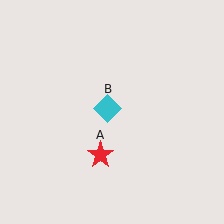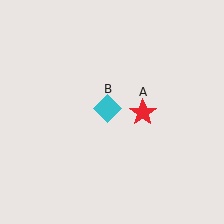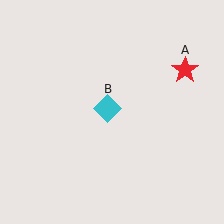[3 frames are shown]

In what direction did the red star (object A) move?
The red star (object A) moved up and to the right.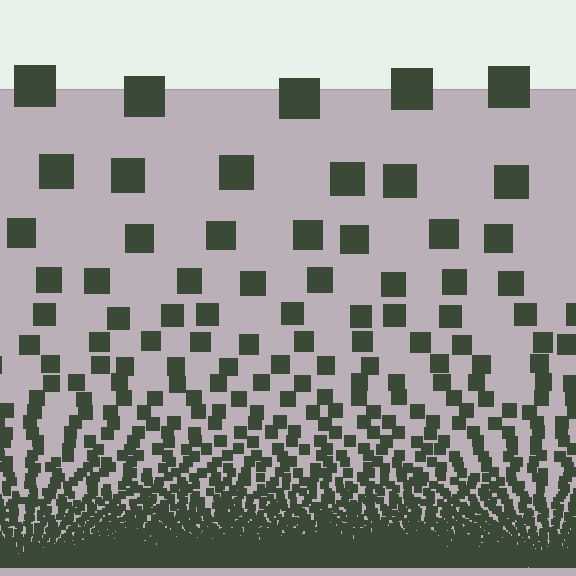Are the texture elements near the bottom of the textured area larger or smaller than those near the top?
Smaller. The gradient is inverted — elements near the bottom are smaller and denser.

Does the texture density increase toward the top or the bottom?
Density increases toward the bottom.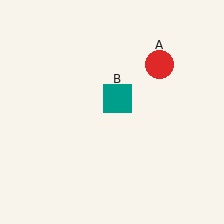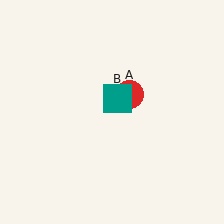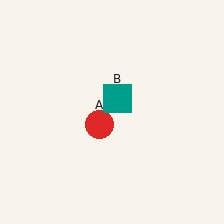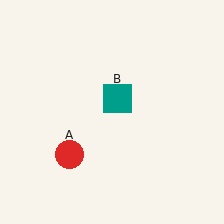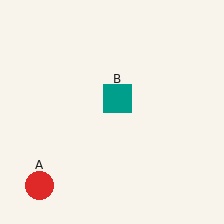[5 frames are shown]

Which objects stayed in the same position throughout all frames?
Teal square (object B) remained stationary.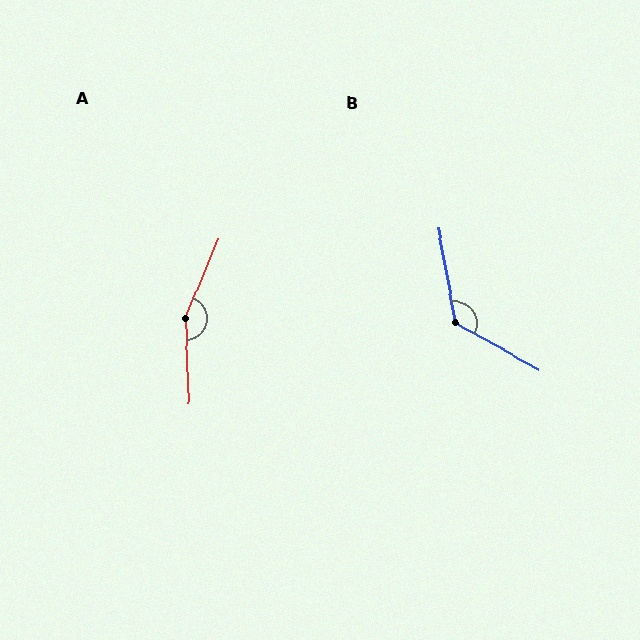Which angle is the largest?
A, at approximately 155 degrees.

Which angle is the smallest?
B, at approximately 130 degrees.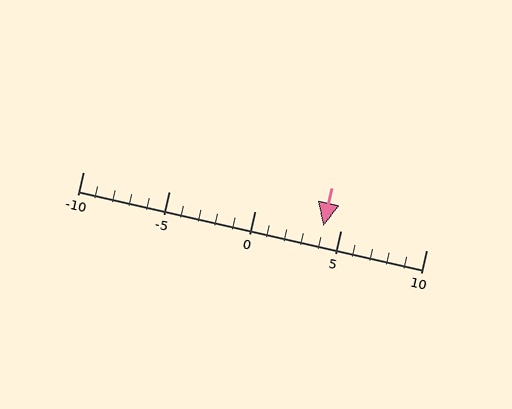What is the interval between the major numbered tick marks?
The major tick marks are spaced 5 units apart.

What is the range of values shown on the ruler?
The ruler shows values from -10 to 10.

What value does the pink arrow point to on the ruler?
The pink arrow points to approximately 4.